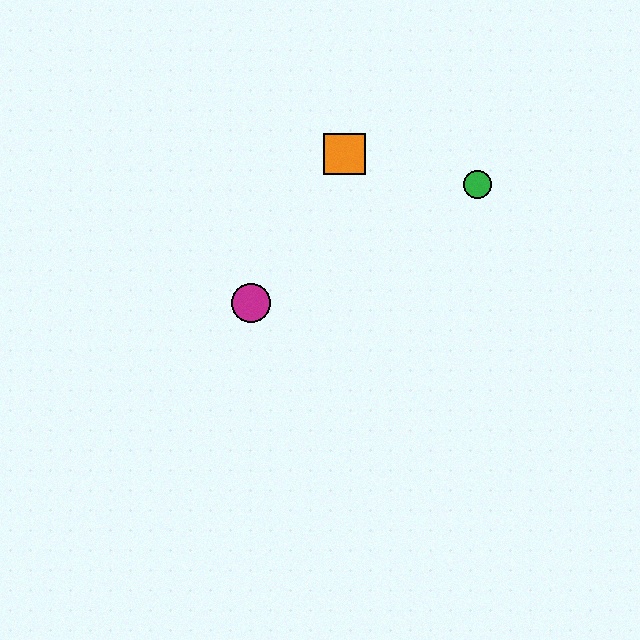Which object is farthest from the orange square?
The magenta circle is farthest from the orange square.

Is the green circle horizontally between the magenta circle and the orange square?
No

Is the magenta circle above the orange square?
No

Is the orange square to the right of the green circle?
No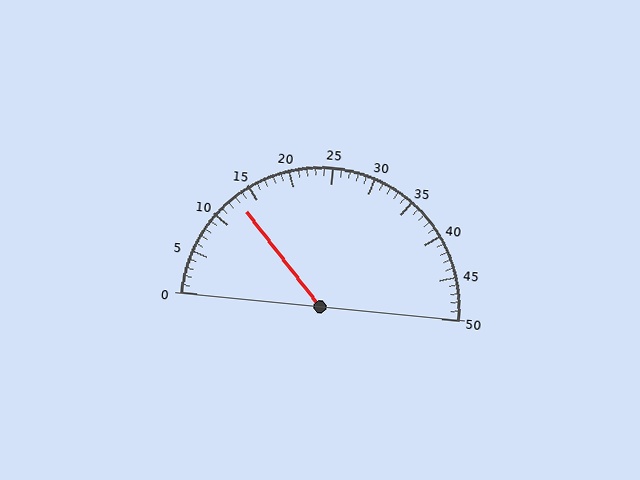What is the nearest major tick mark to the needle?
The nearest major tick mark is 15.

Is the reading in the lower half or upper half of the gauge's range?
The reading is in the lower half of the range (0 to 50).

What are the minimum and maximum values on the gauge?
The gauge ranges from 0 to 50.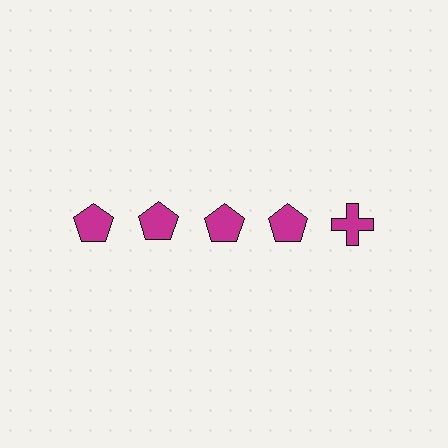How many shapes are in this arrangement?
There are 5 shapes arranged in a grid pattern.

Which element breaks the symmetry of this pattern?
The magenta cross in the top row, rightmost column breaks the symmetry. All other shapes are magenta pentagons.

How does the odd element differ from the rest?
It has a different shape: cross instead of pentagon.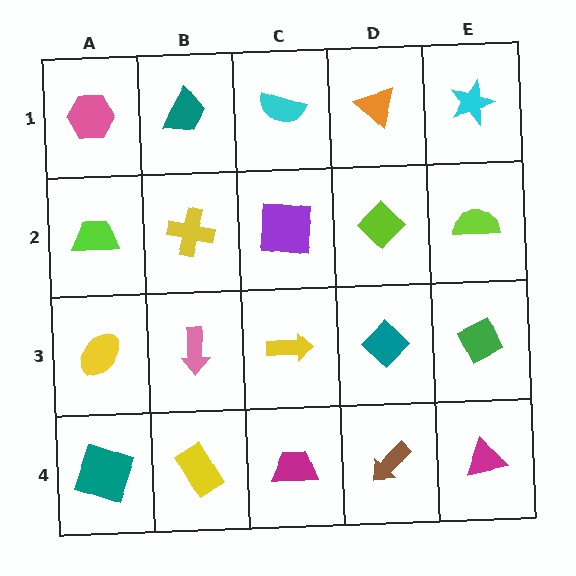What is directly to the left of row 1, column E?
An orange triangle.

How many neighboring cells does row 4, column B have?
3.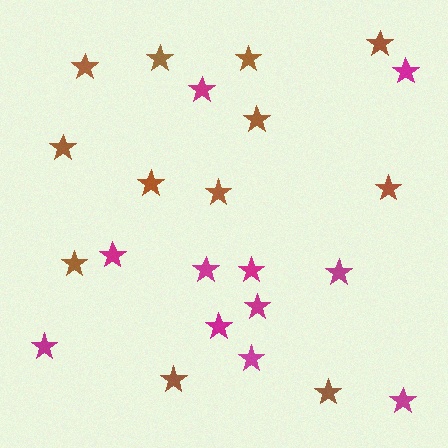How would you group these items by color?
There are 2 groups: one group of brown stars (12) and one group of magenta stars (11).